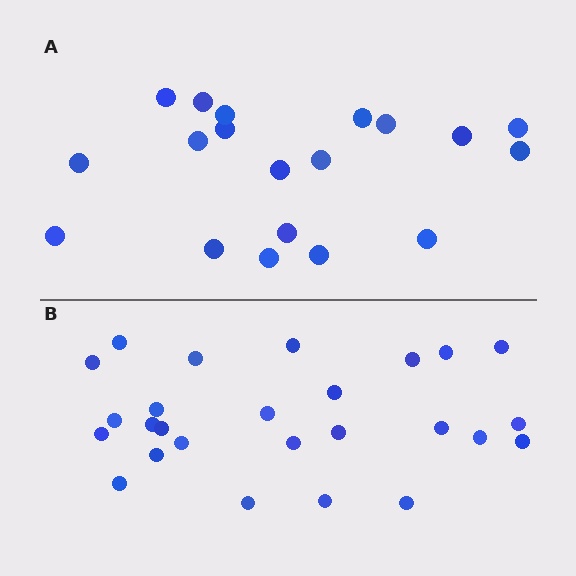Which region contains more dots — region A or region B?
Region B (the bottom region) has more dots.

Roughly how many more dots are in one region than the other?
Region B has roughly 8 or so more dots than region A.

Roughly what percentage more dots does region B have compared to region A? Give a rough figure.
About 35% more.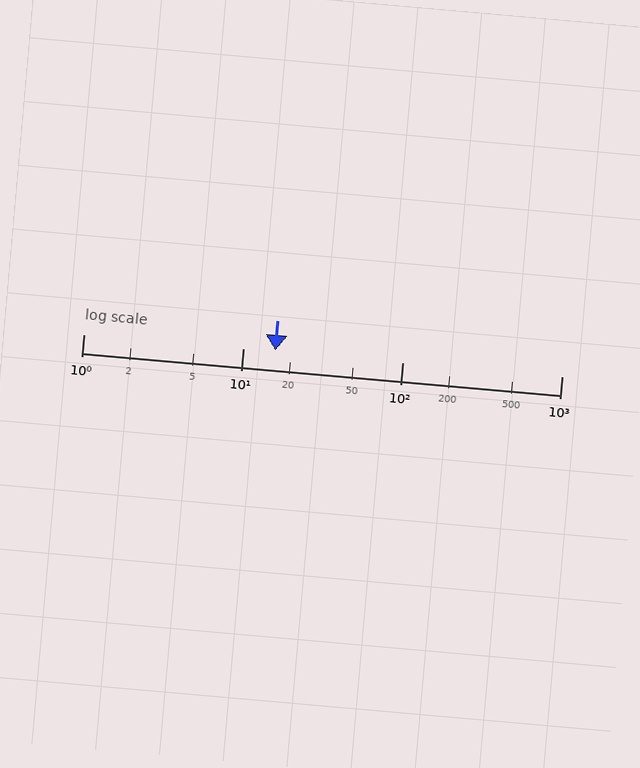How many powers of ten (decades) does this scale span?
The scale spans 3 decades, from 1 to 1000.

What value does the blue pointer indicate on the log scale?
The pointer indicates approximately 16.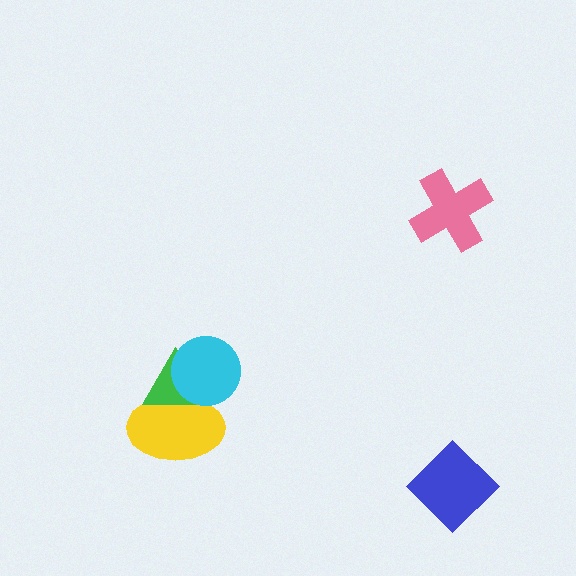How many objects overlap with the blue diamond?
0 objects overlap with the blue diamond.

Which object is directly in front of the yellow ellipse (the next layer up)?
The green triangle is directly in front of the yellow ellipse.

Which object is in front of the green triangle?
The cyan circle is in front of the green triangle.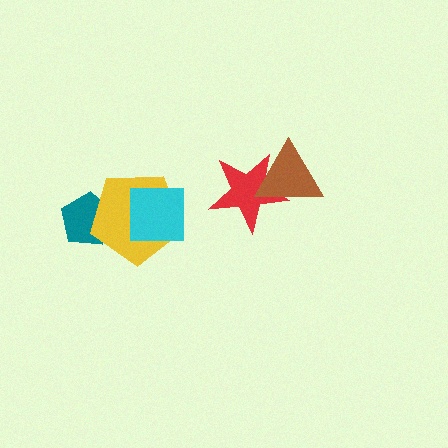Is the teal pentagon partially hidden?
Yes, it is partially covered by another shape.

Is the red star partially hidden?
Yes, it is partially covered by another shape.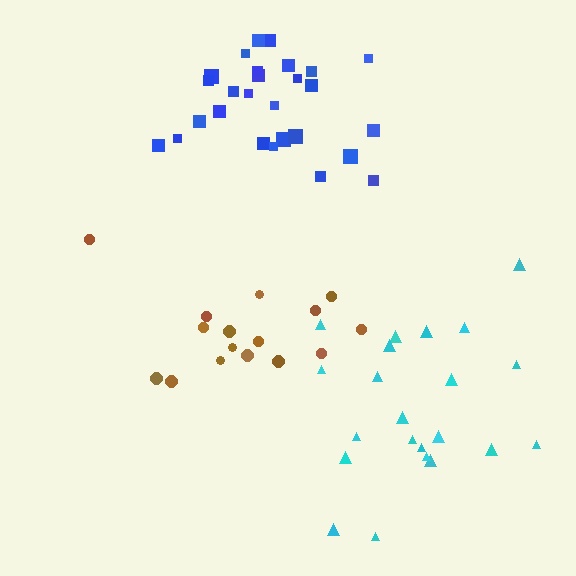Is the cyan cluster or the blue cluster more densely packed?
Blue.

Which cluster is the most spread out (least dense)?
Cyan.